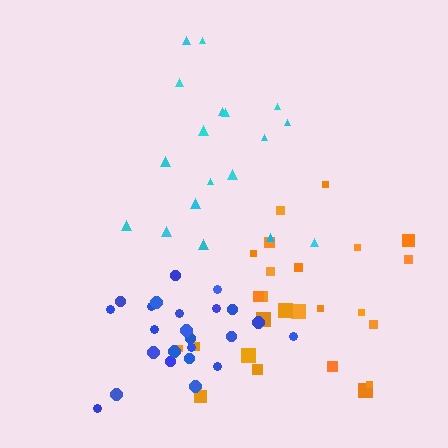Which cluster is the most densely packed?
Blue.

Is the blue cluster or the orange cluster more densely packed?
Blue.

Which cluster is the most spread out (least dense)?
Cyan.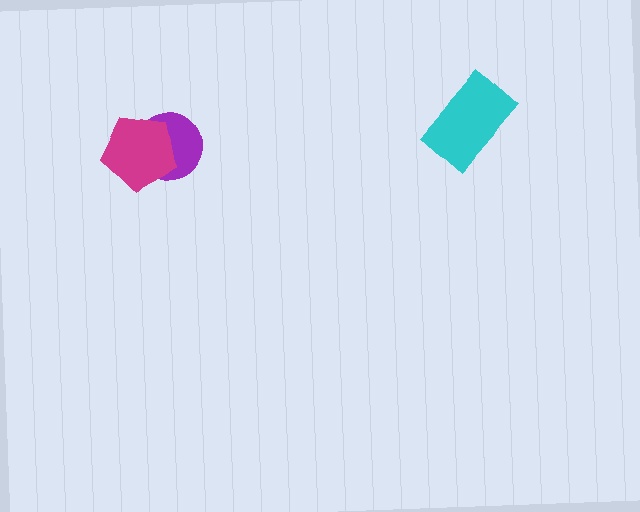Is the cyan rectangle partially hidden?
No, no other shape covers it.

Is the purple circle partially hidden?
Yes, it is partially covered by another shape.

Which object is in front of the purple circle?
The magenta pentagon is in front of the purple circle.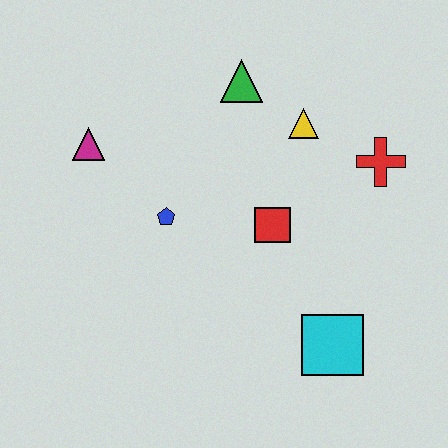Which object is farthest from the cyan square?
The magenta triangle is farthest from the cyan square.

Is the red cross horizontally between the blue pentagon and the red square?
No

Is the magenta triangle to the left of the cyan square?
Yes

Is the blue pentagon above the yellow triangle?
No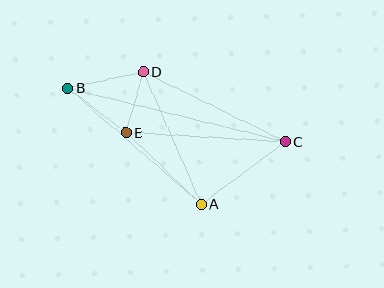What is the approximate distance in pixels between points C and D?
The distance between C and D is approximately 159 pixels.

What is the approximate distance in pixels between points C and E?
The distance between C and E is approximately 159 pixels.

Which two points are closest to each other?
Points D and E are closest to each other.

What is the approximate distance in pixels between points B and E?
The distance between B and E is approximately 73 pixels.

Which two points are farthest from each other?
Points B and C are farthest from each other.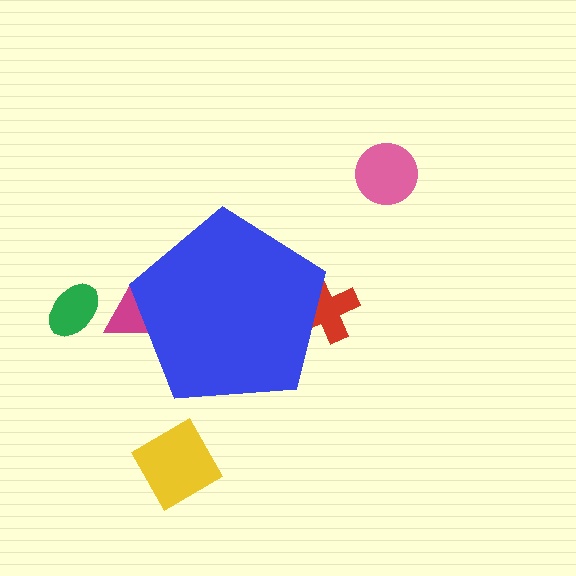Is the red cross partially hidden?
Yes, the red cross is partially hidden behind the blue pentagon.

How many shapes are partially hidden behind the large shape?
2 shapes are partially hidden.